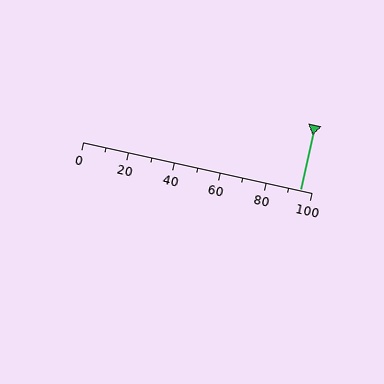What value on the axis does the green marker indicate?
The marker indicates approximately 95.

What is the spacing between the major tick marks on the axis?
The major ticks are spaced 20 apart.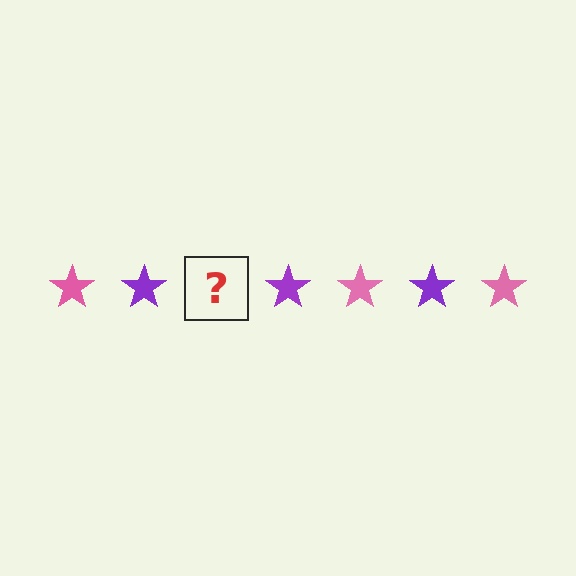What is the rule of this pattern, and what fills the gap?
The rule is that the pattern cycles through pink, purple stars. The gap should be filled with a pink star.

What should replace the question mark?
The question mark should be replaced with a pink star.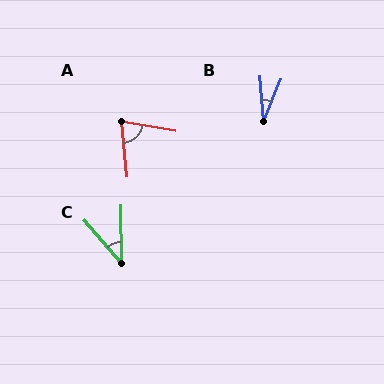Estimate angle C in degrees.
Approximately 40 degrees.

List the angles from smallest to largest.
B (27°), C (40°), A (74°).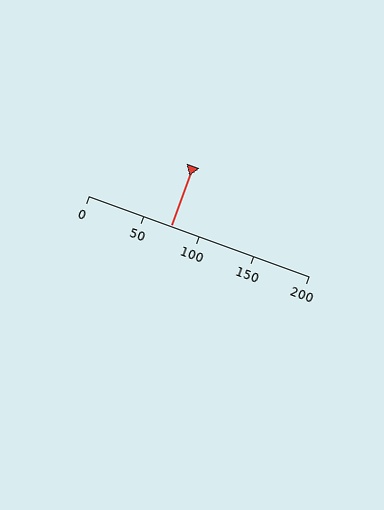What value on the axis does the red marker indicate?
The marker indicates approximately 75.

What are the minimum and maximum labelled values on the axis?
The axis runs from 0 to 200.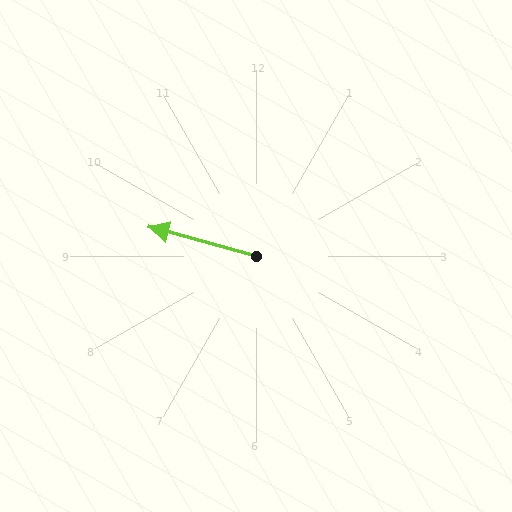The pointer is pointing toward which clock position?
Roughly 10 o'clock.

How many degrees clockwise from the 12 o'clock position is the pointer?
Approximately 285 degrees.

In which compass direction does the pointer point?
West.